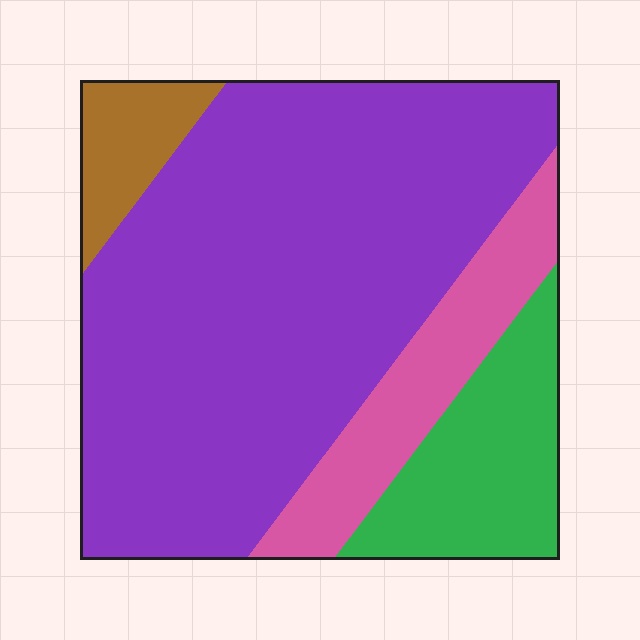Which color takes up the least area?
Brown, at roughly 5%.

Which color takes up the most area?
Purple, at roughly 65%.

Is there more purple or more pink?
Purple.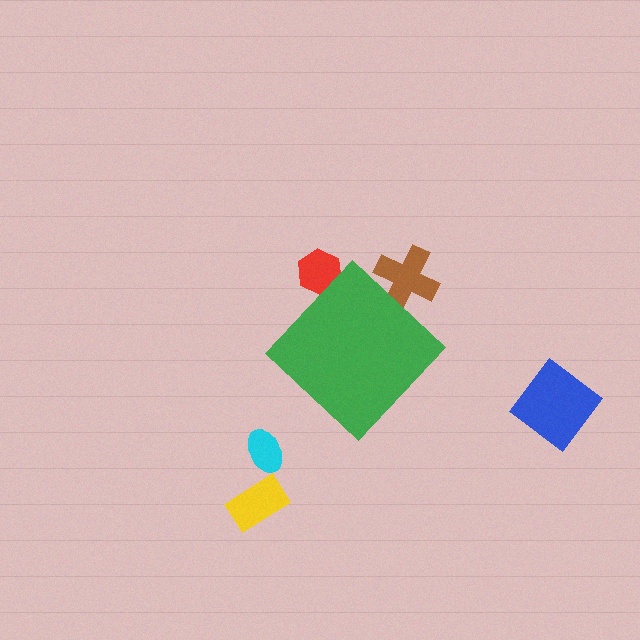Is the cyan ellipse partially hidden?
No, the cyan ellipse is fully visible.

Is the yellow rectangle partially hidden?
No, the yellow rectangle is fully visible.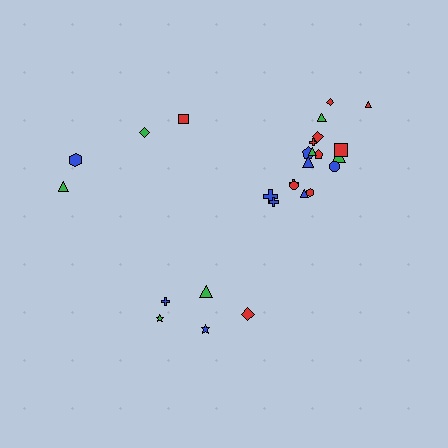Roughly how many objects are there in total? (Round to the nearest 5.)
Roughly 25 objects in total.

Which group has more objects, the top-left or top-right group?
The top-right group.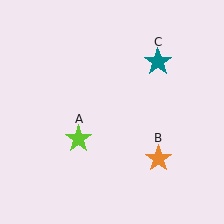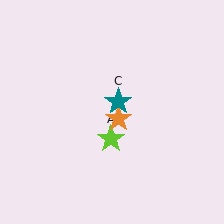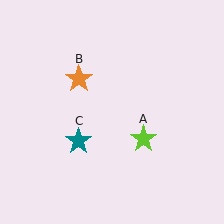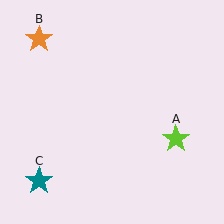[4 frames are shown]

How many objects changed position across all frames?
3 objects changed position: lime star (object A), orange star (object B), teal star (object C).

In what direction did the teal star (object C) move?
The teal star (object C) moved down and to the left.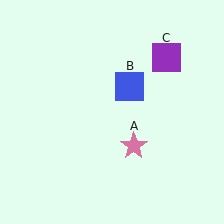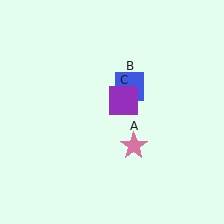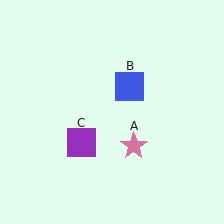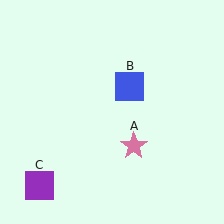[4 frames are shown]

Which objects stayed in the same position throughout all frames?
Pink star (object A) and blue square (object B) remained stationary.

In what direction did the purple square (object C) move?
The purple square (object C) moved down and to the left.